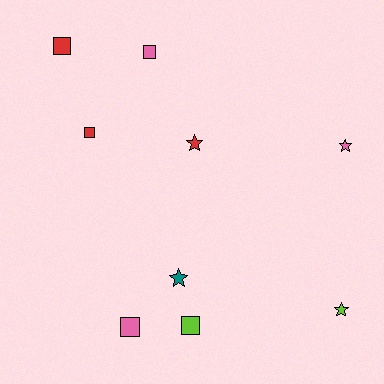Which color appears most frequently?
Pink, with 3 objects.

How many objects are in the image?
There are 9 objects.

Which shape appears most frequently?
Square, with 5 objects.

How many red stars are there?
There is 1 red star.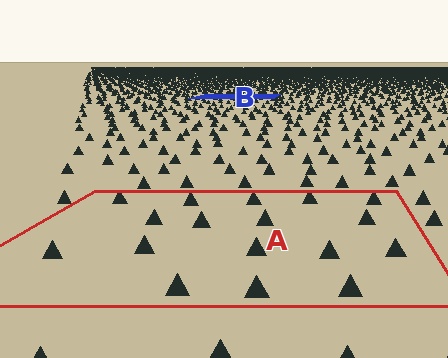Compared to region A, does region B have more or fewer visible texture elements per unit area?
Region B has more texture elements per unit area — they are packed more densely because it is farther away.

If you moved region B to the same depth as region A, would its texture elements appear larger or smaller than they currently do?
They would appear larger. At a closer depth, the same texture elements are projected at a bigger on-screen size.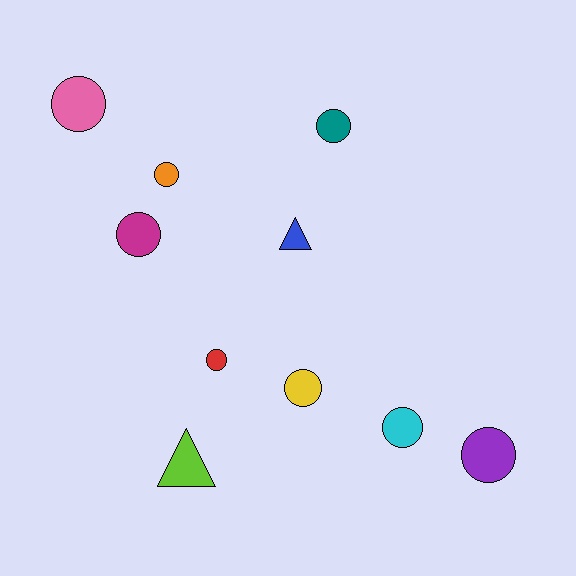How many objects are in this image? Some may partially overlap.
There are 10 objects.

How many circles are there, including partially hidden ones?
There are 8 circles.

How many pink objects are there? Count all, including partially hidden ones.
There is 1 pink object.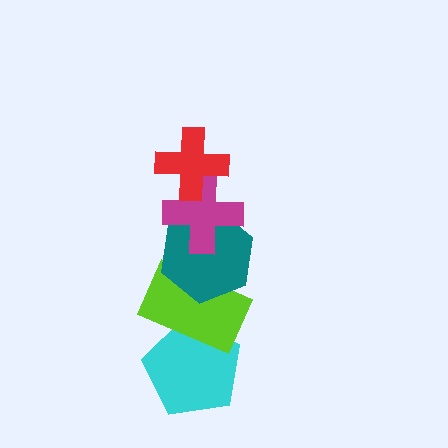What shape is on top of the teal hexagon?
The magenta cross is on top of the teal hexagon.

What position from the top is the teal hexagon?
The teal hexagon is 3rd from the top.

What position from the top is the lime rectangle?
The lime rectangle is 4th from the top.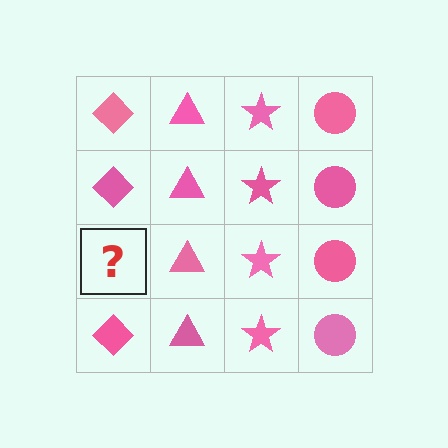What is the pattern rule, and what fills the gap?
The rule is that each column has a consistent shape. The gap should be filled with a pink diamond.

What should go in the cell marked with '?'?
The missing cell should contain a pink diamond.